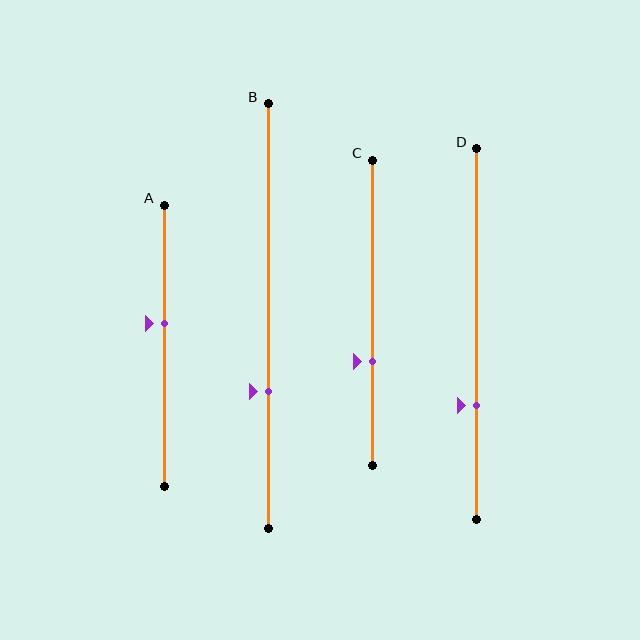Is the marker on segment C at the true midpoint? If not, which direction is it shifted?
No, the marker on segment C is shifted downward by about 16% of the segment length.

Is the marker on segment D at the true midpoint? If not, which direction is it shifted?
No, the marker on segment D is shifted downward by about 19% of the segment length.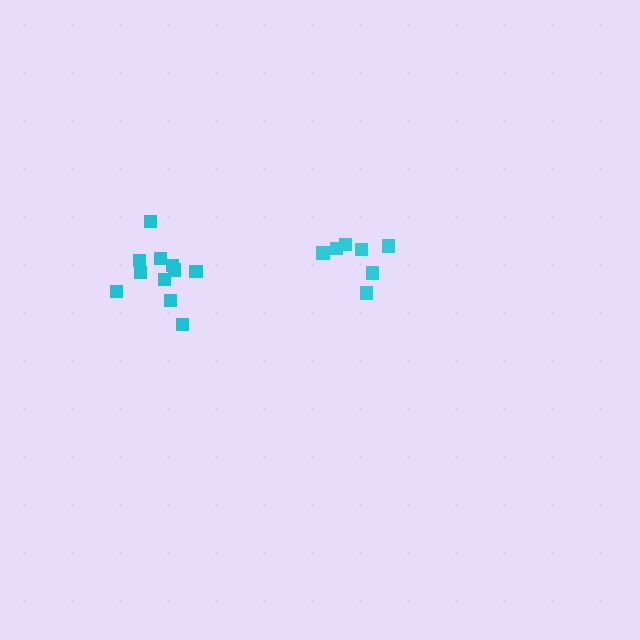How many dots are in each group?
Group 1: 7 dots, Group 2: 11 dots (18 total).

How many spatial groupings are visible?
There are 2 spatial groupings.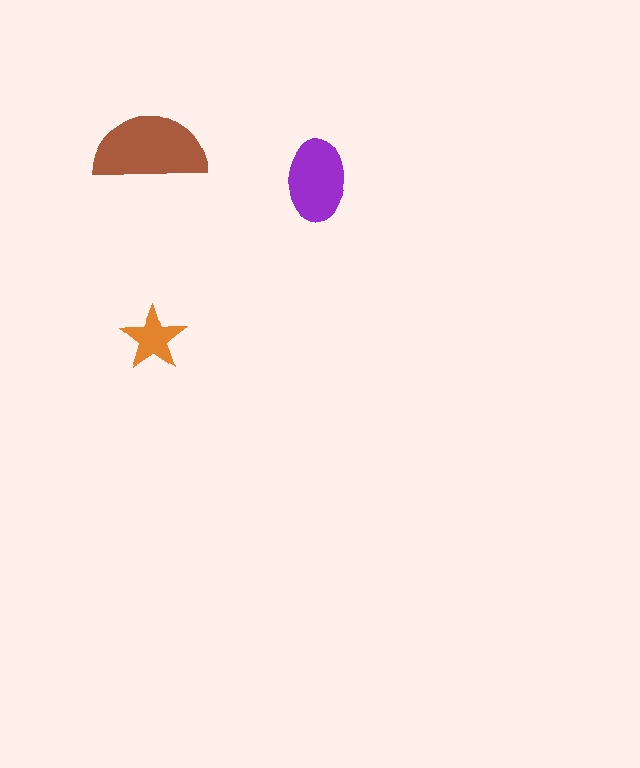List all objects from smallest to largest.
The orange star, the purple ellipse, the brown semicircle.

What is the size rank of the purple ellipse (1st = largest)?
2nd.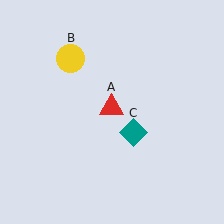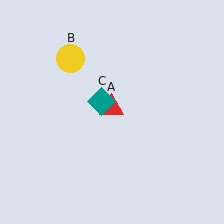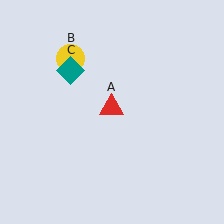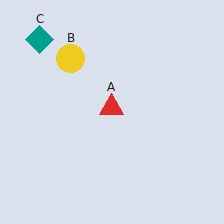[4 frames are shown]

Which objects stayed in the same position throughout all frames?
Red triangle (object A) and yellow circle (object B) remained stationary.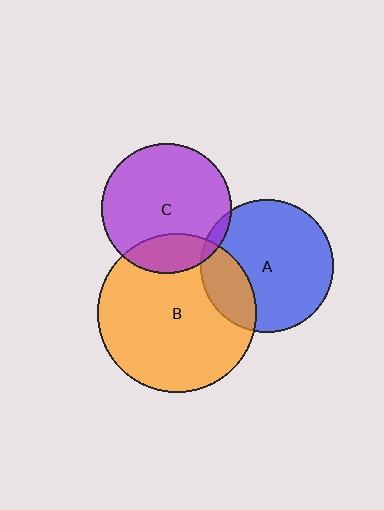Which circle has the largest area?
Circle B (orange).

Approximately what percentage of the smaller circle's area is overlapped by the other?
Approximately 20%.